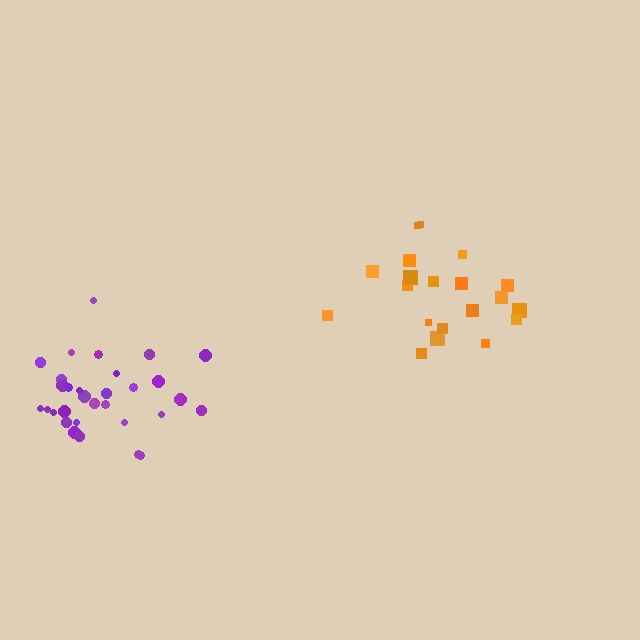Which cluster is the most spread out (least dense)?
Orange.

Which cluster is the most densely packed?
Purple.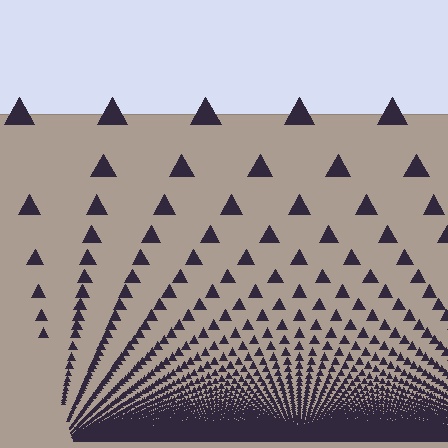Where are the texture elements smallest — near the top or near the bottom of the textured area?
Near the bottom.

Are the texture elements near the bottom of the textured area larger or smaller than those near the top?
Smaller. The gradient is inverted — elements near the bottom are smaller and denser.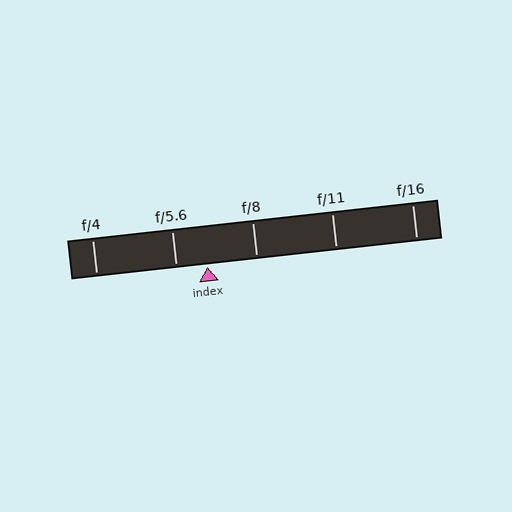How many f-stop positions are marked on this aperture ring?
There are 5 f-stop positions marked.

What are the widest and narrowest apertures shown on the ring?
The widest aperture shown is f/4 and the narrowest is f/16.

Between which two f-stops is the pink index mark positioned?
The index mark is between f/5.6 and f/8.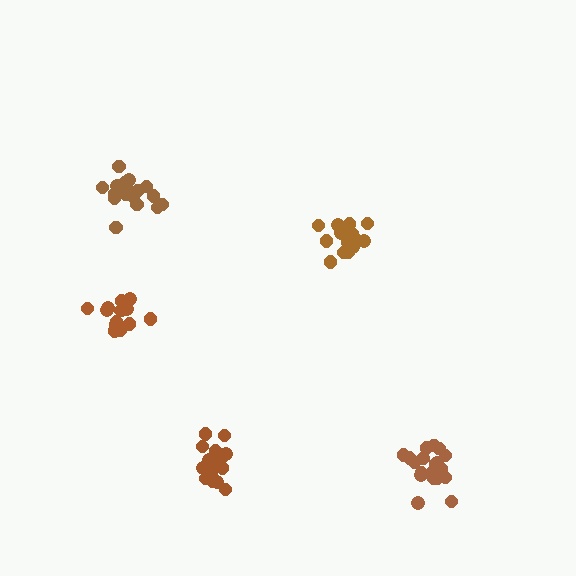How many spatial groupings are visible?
There are 5 spatial groupings.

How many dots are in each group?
Group 1: 16 dots, Group 2: 18 dots, Group 3: 20 dots, Group 4: 19 dots, Group 5: 15 dots (88 total).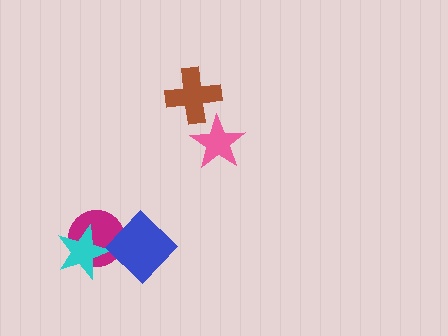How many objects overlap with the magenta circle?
2 objects overlap with the magenta circle.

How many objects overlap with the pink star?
0 objects overlap with the pink star.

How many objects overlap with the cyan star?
1 object overlaps with the cyan star.